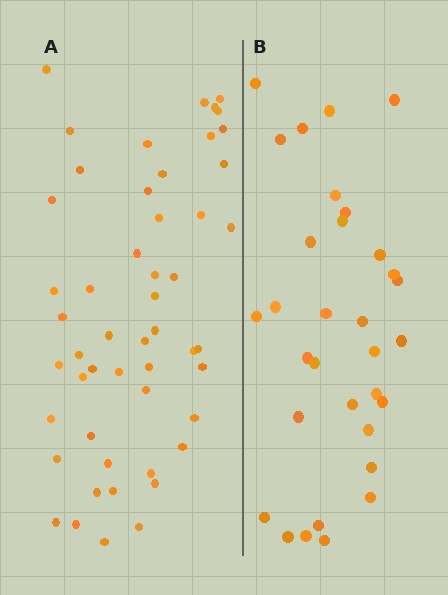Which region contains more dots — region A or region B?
Region A (the left region) has more dots.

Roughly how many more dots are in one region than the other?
Region A has approximately 20 more dots than region B.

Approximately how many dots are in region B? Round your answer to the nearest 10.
About 30 dots. (The exact count is 32, which rounds to 30.)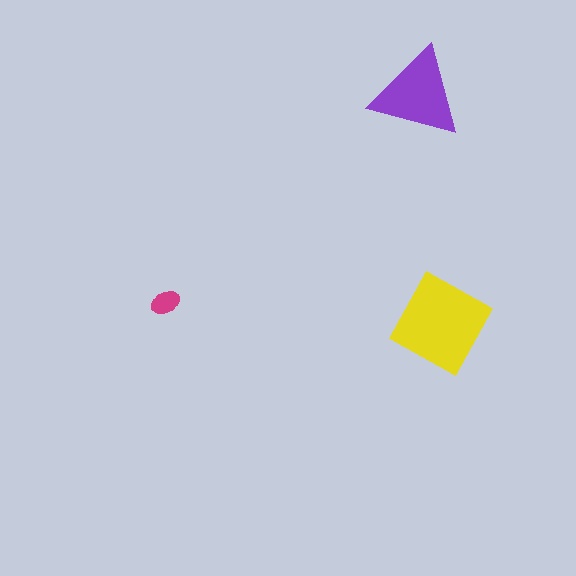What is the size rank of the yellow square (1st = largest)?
1st.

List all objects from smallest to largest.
The magenta ellipse, the purple triangle, the yellow square.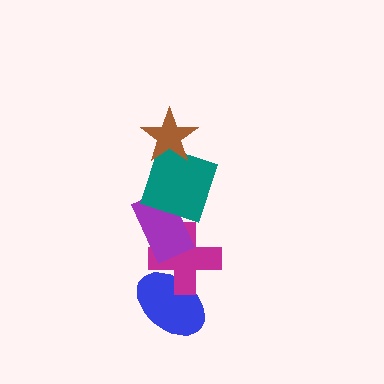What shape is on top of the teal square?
The brown star is on top of the teal square.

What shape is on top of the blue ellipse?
The magenta cross is on top of the blue ellipse.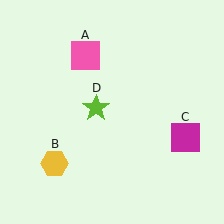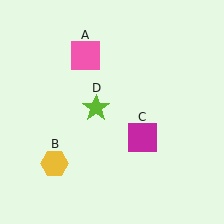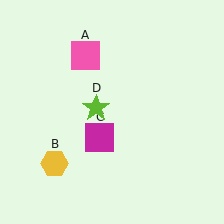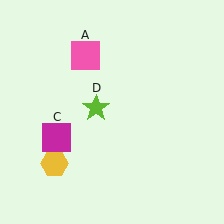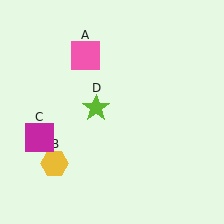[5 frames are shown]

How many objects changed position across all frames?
1 object changed position: magenta square (object C).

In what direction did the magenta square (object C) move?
The magenta square (object C) moved left.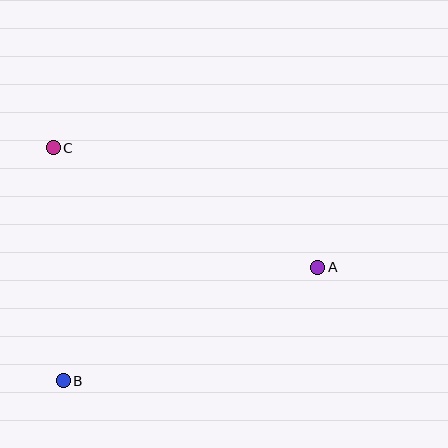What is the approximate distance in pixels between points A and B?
The distance between A and B is approximately 279 pixels.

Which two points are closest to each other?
Points B and C are closest to each other.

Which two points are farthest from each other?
Points A and C are farthest from each other.